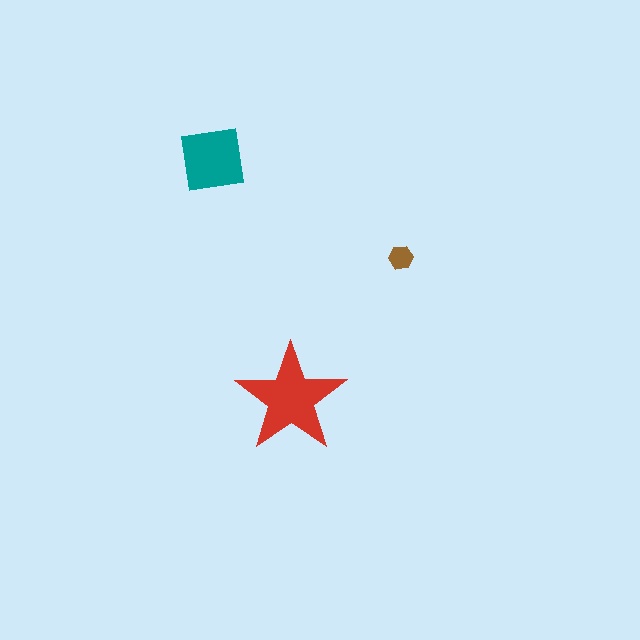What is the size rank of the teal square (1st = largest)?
2nd.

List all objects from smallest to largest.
The brown hexagon, the teal square, the red star.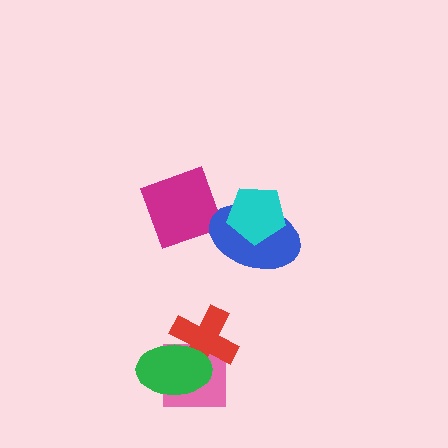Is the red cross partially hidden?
Yes, it is partially covered by another shape.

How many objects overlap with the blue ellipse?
1 object overlaps with the blue ellipse.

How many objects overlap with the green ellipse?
2 objects overlap with the green ellipse.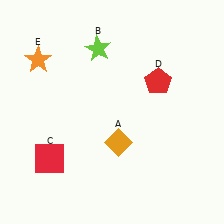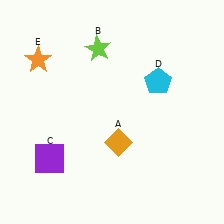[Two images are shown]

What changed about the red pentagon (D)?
In Image 1, D is red. In Image 2, it changed to cyan.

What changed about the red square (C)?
In Image 1, C is red. In Image 2, it changed to purple.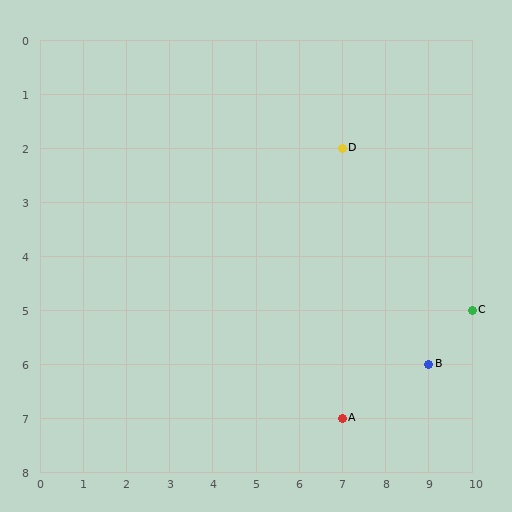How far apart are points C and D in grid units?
Points C and D are 3 columns and 3 rows apart (about 4.2 grid units diagonally).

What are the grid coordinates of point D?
Point D is at grid coordinates (7, 2).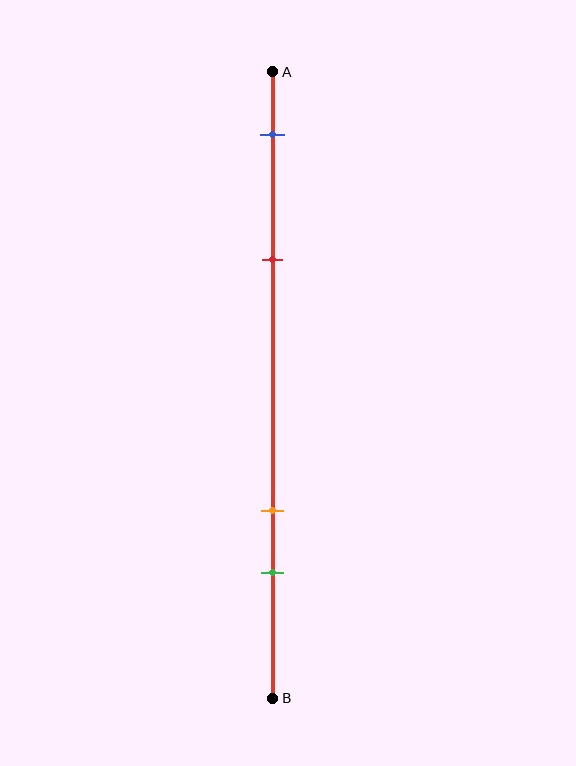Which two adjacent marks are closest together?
The orange and green marks are the closest adjacent pair.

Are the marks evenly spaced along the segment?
No, the marks are not evenly spaced.